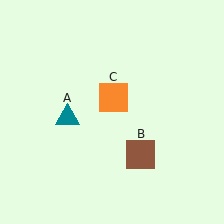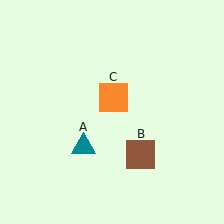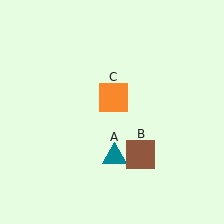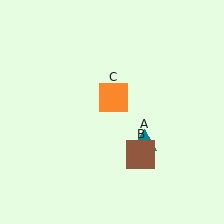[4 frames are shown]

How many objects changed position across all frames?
1 object changed position: teal triangle (object A).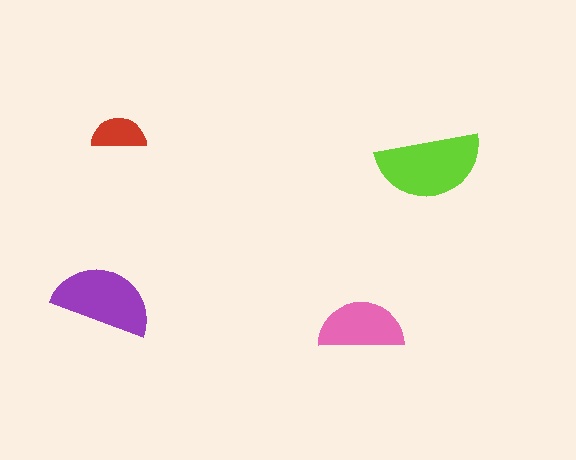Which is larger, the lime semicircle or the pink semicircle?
The lime one.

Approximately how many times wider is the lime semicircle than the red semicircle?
About 2 times wider.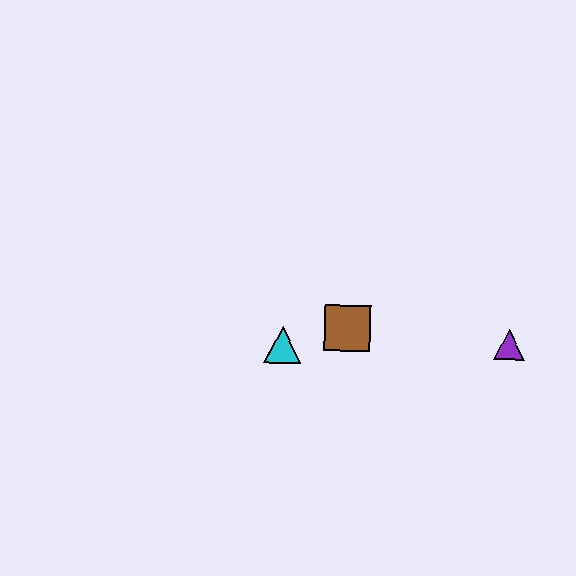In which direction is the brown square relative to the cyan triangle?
The brown square is to the right of the cyan triangle.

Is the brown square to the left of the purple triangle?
Yes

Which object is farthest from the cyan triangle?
The purple triangle is farthest from the cyan triangle.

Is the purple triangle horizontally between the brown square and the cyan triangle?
No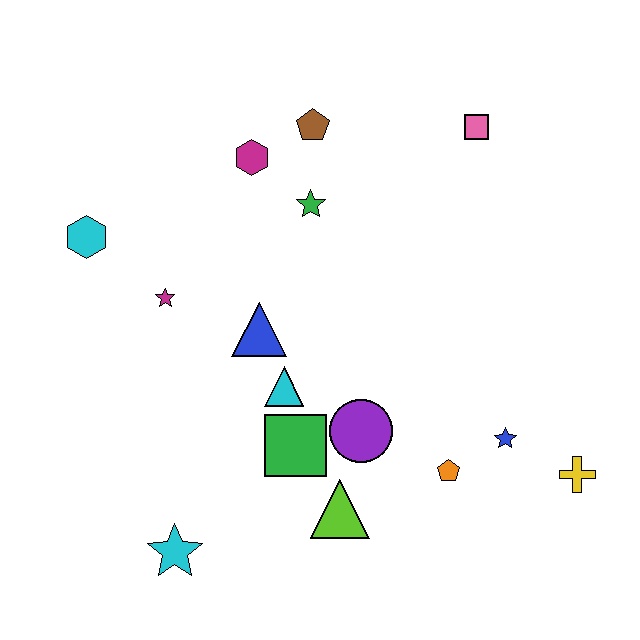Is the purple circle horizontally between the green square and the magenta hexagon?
No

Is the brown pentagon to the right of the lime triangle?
No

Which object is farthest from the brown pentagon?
The cyan star is farthest from the brown pentagon.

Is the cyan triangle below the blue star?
No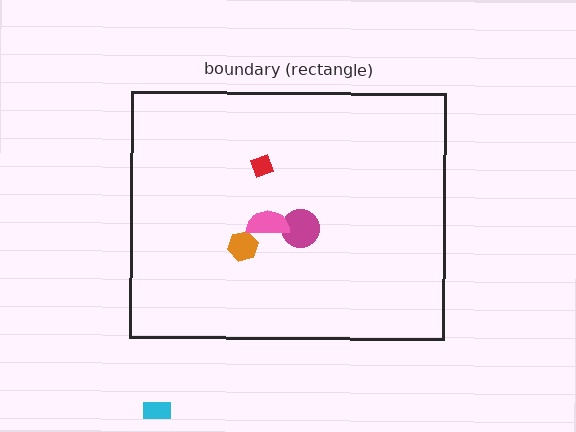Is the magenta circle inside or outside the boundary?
Inside.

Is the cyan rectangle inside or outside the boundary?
Outside.